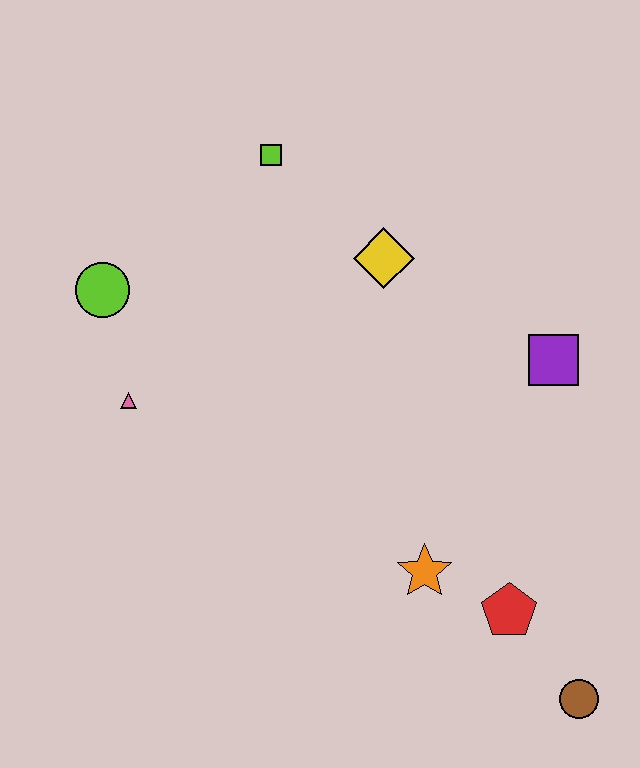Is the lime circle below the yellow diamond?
Yes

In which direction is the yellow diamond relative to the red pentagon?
The yellow diamond is above the red pentagon.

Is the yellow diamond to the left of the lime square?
No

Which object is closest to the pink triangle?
The lime circle is closest to the pink triangle.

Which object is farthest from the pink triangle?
The brown circle is farthest from the pink triangle.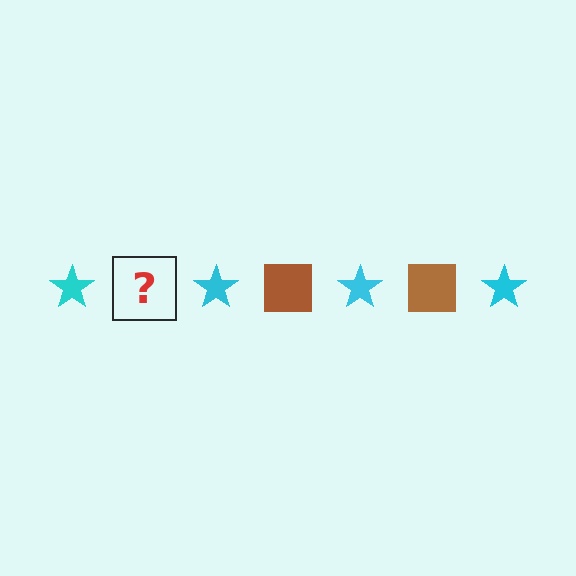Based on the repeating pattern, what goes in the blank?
The blank should be a brown square.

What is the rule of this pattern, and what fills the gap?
The rule is that the pattern alternates between cyan star and brown square. The gap should be filled with a brown square.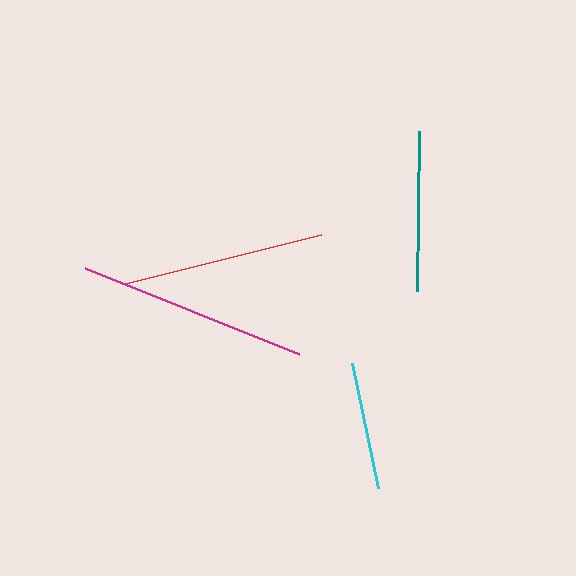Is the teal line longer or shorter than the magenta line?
The magenta line is longer than the teal line.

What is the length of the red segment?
The red segment is approximately 202 pixels long.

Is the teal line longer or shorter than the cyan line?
The teal line is longer than the cyan line.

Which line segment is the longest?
The magenta line is the longest at approximately 231 pixels.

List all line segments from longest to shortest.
From longest to shortest: magenta, red, teal, cyan.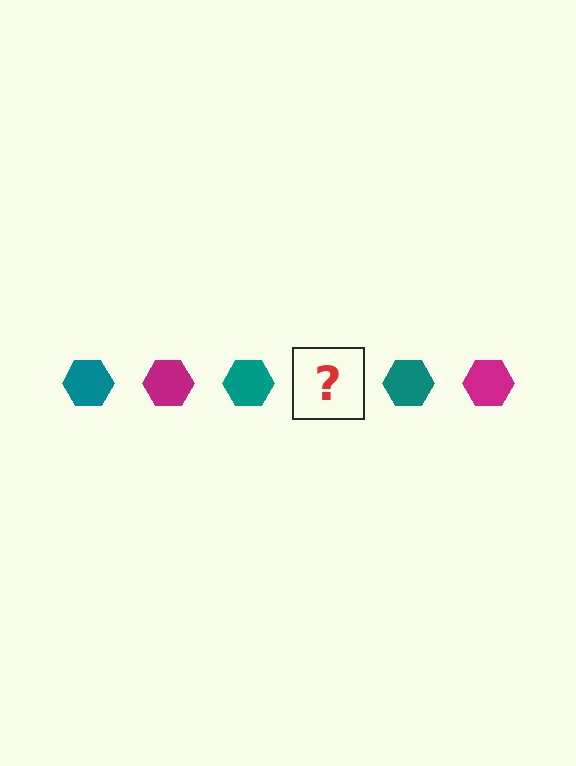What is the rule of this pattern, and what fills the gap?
The rule is that the pattern cycles through teal, magenta hexagons. The gap should be filled with a magenta hexagon.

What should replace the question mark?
The question mark should be replaced with a magenta hexagon.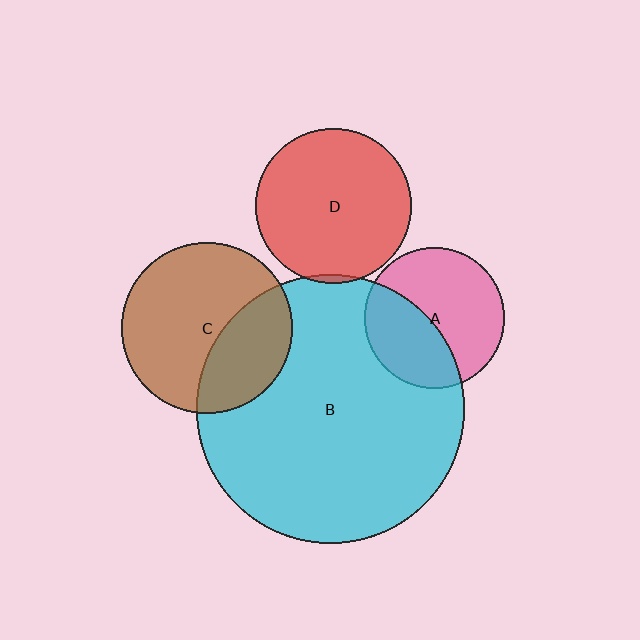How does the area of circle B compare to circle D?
Approximately 3.0 times.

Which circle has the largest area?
Circle B (cyan).